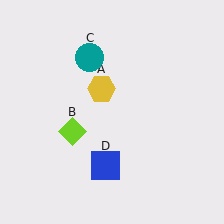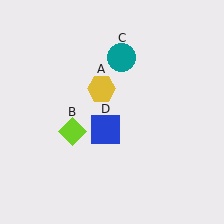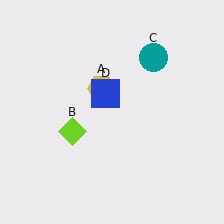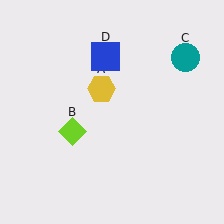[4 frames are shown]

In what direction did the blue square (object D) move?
The blue square (object D) moved up.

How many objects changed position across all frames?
2 objects changed position: teal circle (object C), blue square (object D).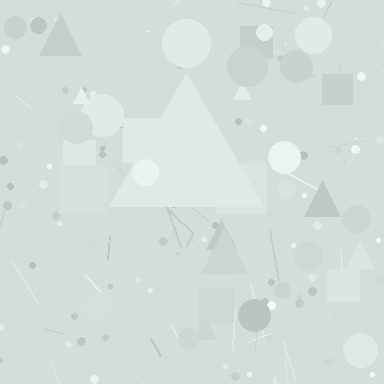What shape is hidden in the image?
A triangle is hidden in the image.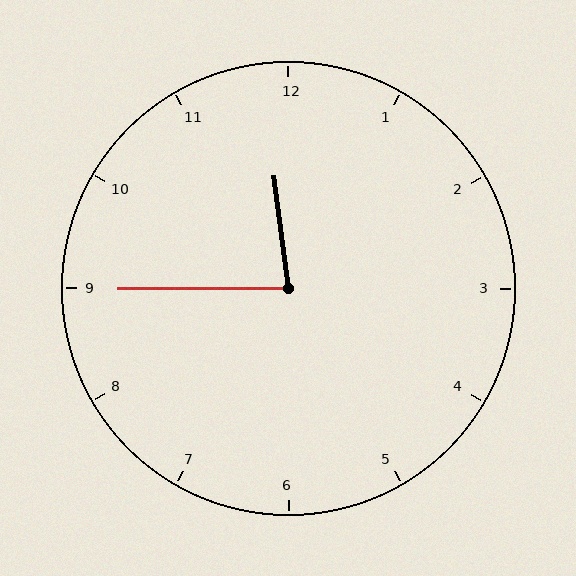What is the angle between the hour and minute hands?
Approximately 82 degrees.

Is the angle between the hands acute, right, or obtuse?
It is acute.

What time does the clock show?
11:45.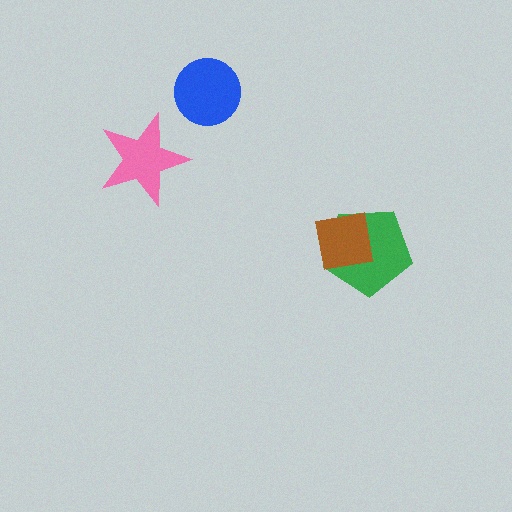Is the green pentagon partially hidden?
Yes, it is partially covered by another shape.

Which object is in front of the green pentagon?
The brown square is in front of the green pentagon.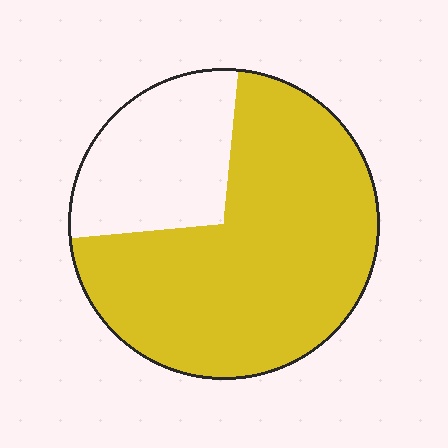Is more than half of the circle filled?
Yes.